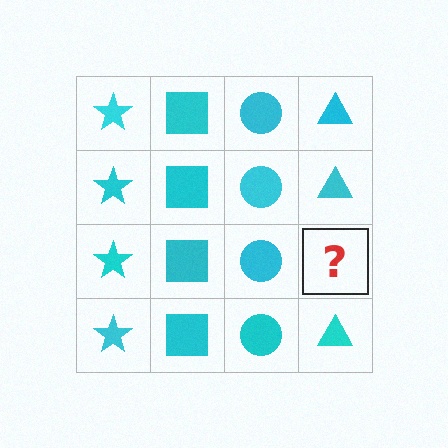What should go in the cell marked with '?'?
The missing cell should contain a cyan triangle.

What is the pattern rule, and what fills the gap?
The rule is that each column has a consistent shape. The gap should be filled with a cyan triangle.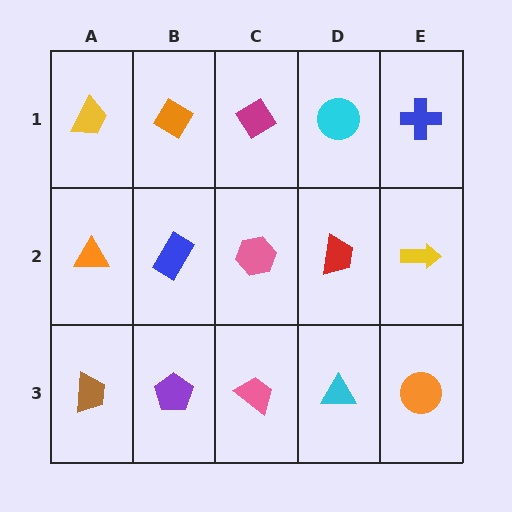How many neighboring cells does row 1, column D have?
3.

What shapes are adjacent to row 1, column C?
A pink hexagon (row 2, column C), an orange diamond (row 1, column B), a cyan circle (row 1, column D).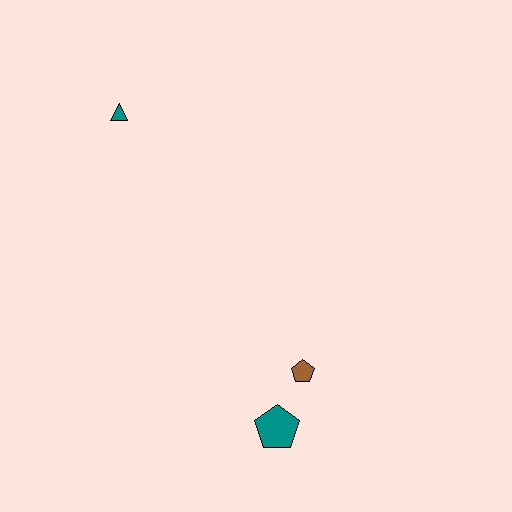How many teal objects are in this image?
There are 2 teal objects.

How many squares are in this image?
There are no squares.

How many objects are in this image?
There are 3 objects.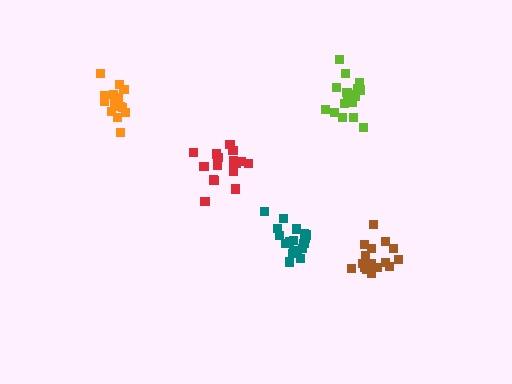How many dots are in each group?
Group 1: 17 dots, Group 2: 18 dots, Group 3: 18 dots, Group 4: 15 dots, Group 5: 17 dots (85 total).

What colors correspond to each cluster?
The clusters are colored: brown, red, teal, orange, lime.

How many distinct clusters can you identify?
There are 5 distinct clusters.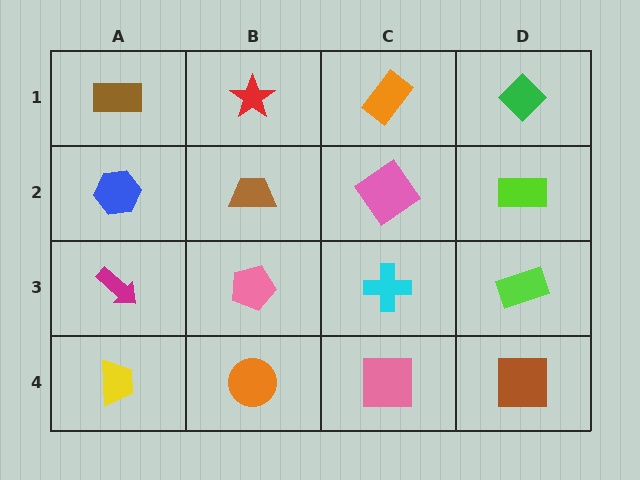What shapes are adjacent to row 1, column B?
A brown trapezoid (row 2, column B), a brown rectangle (row 1, column A), an orange rectangle (row 1, column C).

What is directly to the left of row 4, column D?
A pink square.